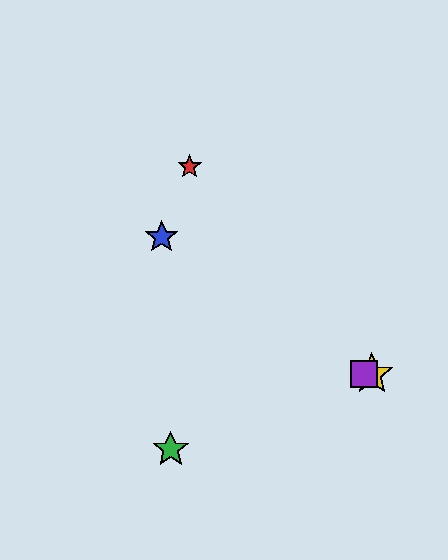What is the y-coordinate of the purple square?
The purple square is at y≈374.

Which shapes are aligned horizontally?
The yellow star, the purple square are aligned horizontally.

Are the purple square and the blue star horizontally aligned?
No, the purple square is at y≈374 and the blue star is at y≈237.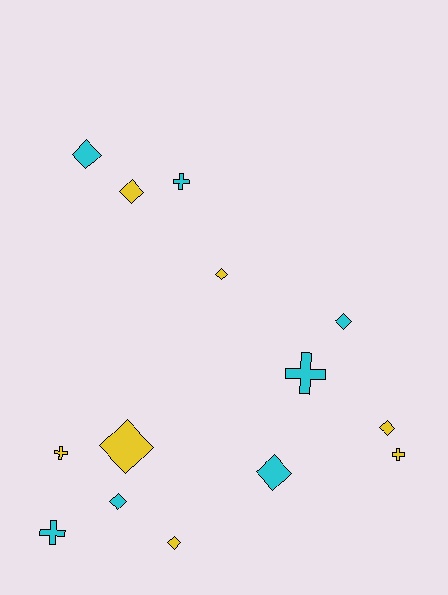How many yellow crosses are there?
There are 2 yellow crosses.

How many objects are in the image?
There are 14 objects.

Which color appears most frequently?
Yellow, with 7 objects.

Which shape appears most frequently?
Diamond, with 9 objects.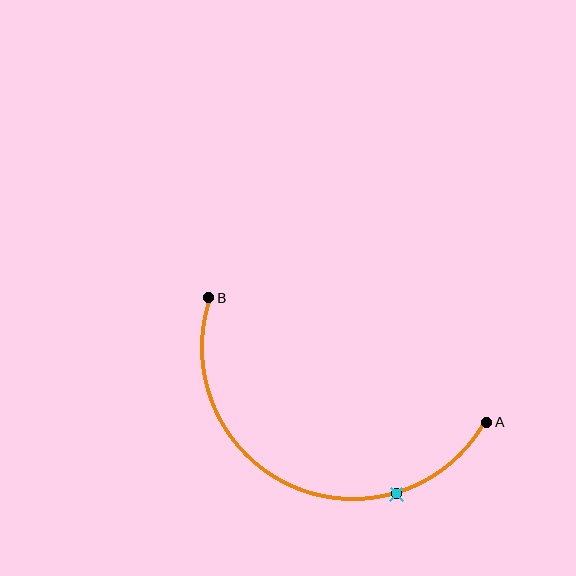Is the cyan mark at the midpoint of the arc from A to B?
No. The cyan mark lies on the arc but is closer to endpoint A. The arc midpoint would be at the point on the curve equidistant along the arc from both A and B.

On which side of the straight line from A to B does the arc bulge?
The arc bulges below the straight line connecting A and B.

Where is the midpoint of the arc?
The arc midpoint is the point on the curve farthest from the straight line joining A and B. It sits below that line.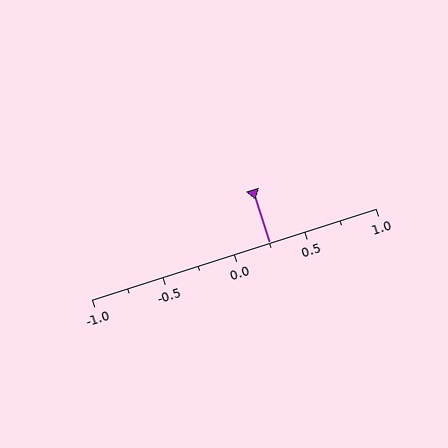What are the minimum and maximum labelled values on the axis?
The axis runs from -1.0 to 1.0.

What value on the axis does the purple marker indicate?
The marker indicates approximately 0.25.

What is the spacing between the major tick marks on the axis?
The major ticks are spaced 0.5 apart.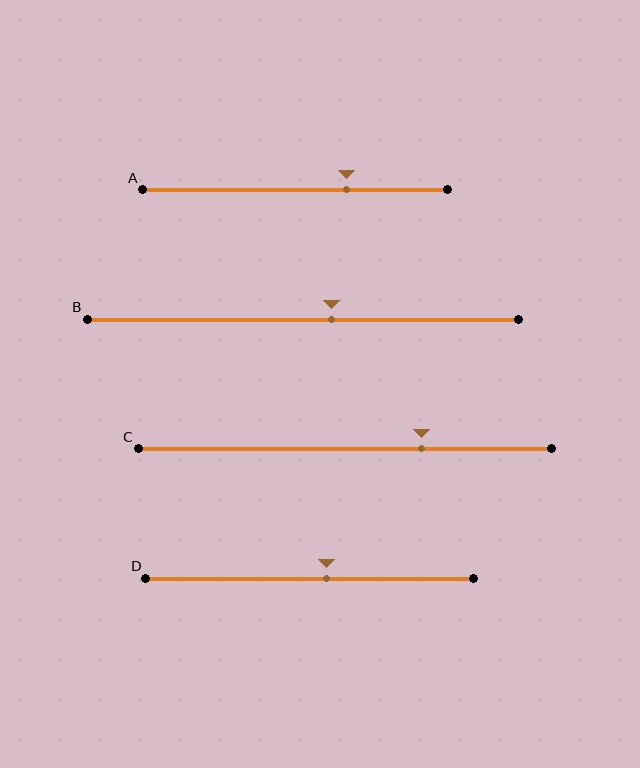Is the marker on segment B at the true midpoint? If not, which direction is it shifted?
No, the marker on segment B is shifted to the right by about 7% of the segment length.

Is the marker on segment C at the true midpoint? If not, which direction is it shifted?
No, the marker on segment C is shifted to the right by about 18% of the segment length.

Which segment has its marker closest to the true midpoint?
Segment D has its marker closest to the true midpoint.